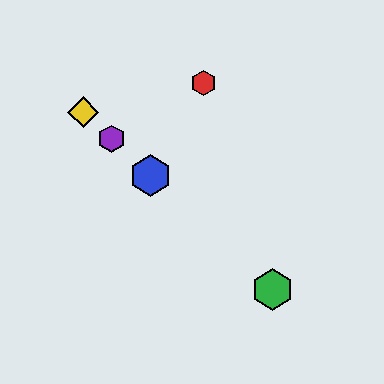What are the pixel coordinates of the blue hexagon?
The blue hexagon is at (151, 175).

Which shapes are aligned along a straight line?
The blue hexagon, the green hexagon, the yellow diamond, the purple hexagon are aligned along a straight line.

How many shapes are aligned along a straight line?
4 shapes (the blue hexagon, the green hexagon, the yellow diamond, the purple hexagon) are aligned along a straight line.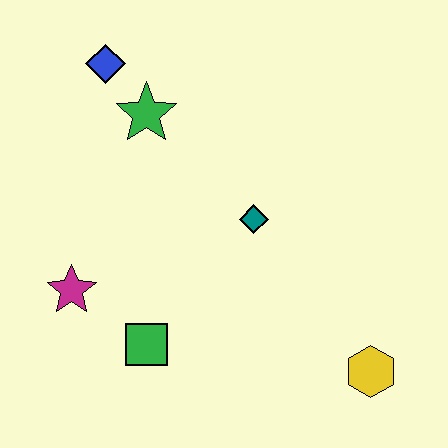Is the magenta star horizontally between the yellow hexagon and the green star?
No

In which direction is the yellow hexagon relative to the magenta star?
The yellow hexagon is to the right of the magenta star.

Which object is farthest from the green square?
The blue diamond is farthest from the green square.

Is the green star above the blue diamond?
No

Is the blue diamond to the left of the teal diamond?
Yes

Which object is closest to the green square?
The magenta star is closest to the green square.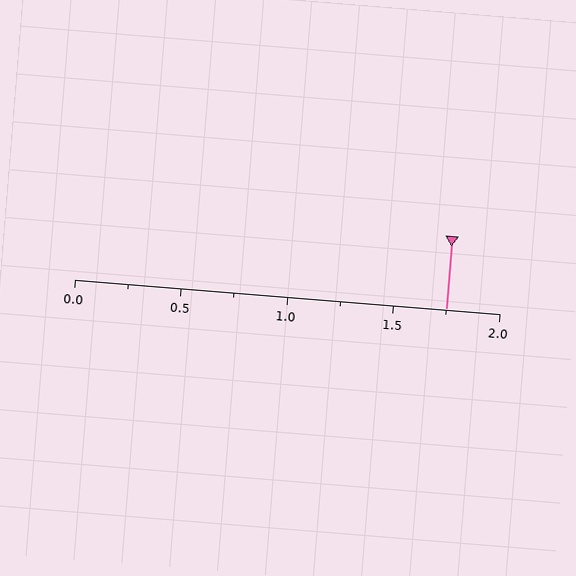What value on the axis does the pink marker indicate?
The marker indicates approximately 1.75.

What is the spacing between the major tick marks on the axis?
The major ticks are spaced 0.5 apart.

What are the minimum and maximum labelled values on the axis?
The axis runs from 0.0 to 2.0.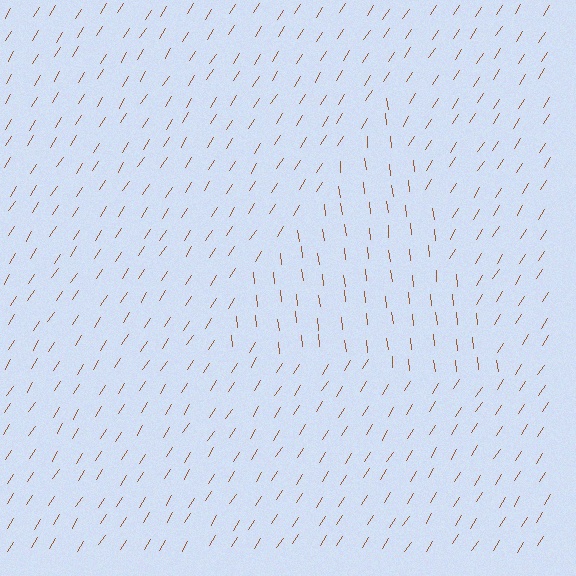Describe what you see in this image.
The image is filled with small brown line segments. A triangle region in the image has lines oriented differently from the surrounding lines, creating a visible texture boundary.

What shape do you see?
I see a triangle.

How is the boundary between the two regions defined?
The boundary is defined purely by a change in line orientation (approximately 39 degrees difference). All lines are the same color and thickness.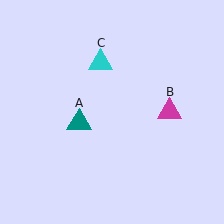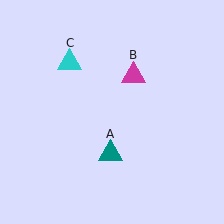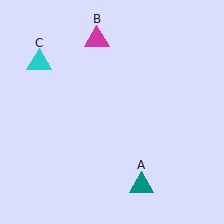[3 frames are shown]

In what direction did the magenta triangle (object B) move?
The magenta triangle (object B) moved up and to the left.